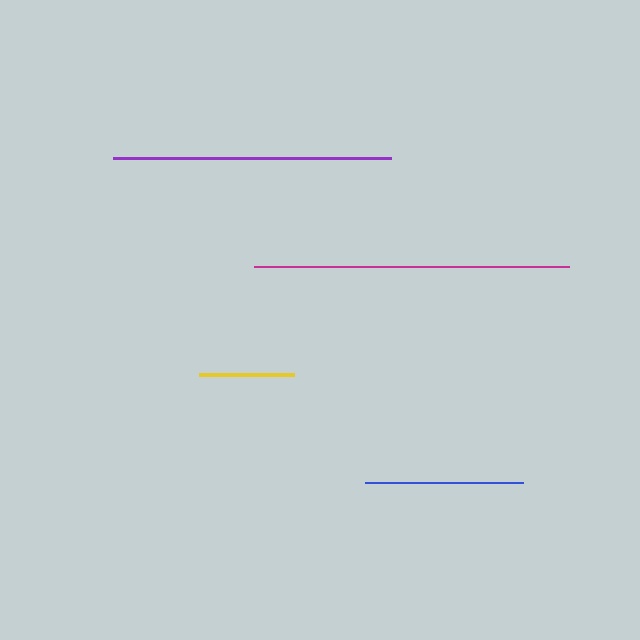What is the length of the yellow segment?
The yellow segment is approximately 94 pixels long.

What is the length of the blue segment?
The blue segment is approximately 158 pixels long.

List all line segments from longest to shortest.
From longest to shortest: magenta, purple, blue, yellow.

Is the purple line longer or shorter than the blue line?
The purple line is longer than the blue line.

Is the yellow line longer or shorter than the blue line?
The blue line is longer than the yellow line.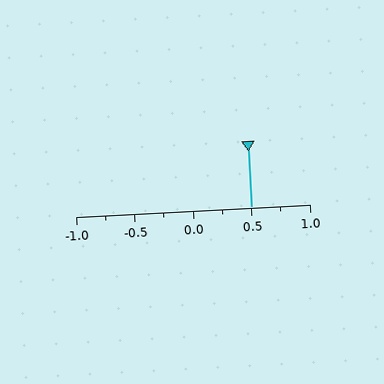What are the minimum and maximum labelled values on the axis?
The axis runs from -1.0 to 1.0.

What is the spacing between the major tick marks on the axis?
The major ticks are spaced 0.5 apart.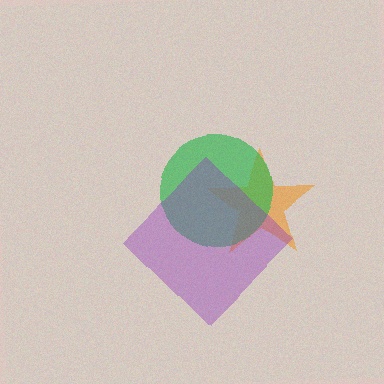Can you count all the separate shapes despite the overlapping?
Yes, there are 3 separate shapes.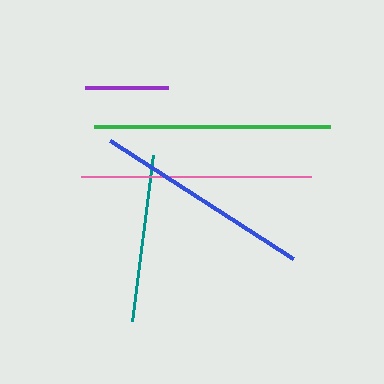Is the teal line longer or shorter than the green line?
The green line is longer than the teal line.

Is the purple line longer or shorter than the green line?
The green line is longer than the purple line.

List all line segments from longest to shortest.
From longest to shortest: green, pink, blue, teal, purple.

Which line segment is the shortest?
The purple line is the shortest at approximately 83 pixels.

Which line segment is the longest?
The green line is the longest at approximately 236 pixels.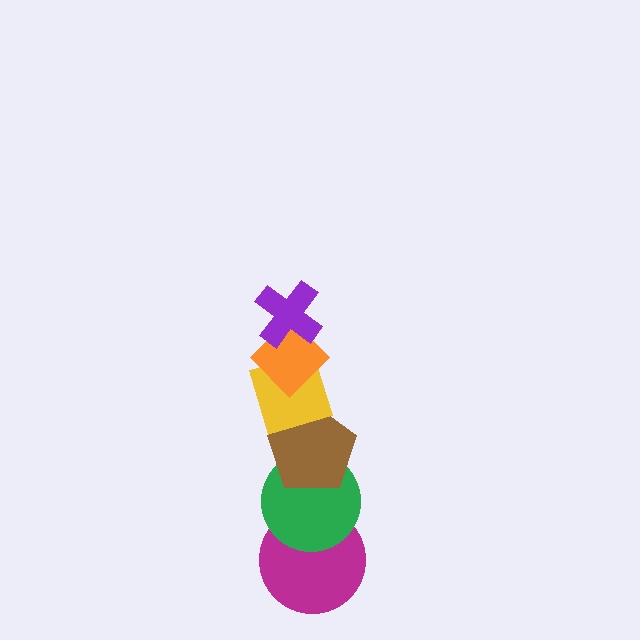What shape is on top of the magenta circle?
The green circle is on top of the magenta circle.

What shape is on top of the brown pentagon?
The yellow diamond is on top of the brown pentagon.